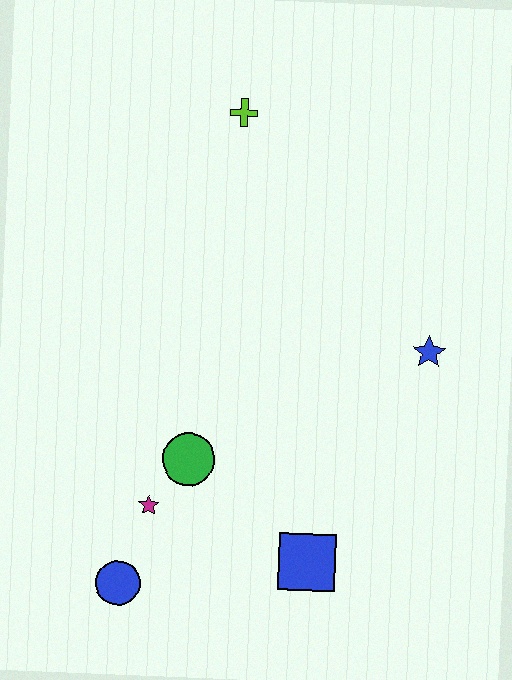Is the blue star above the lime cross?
No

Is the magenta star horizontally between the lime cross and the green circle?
No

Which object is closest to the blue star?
The blue square is closest to the blue star.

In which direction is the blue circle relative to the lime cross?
The blue circle is below the lime cross.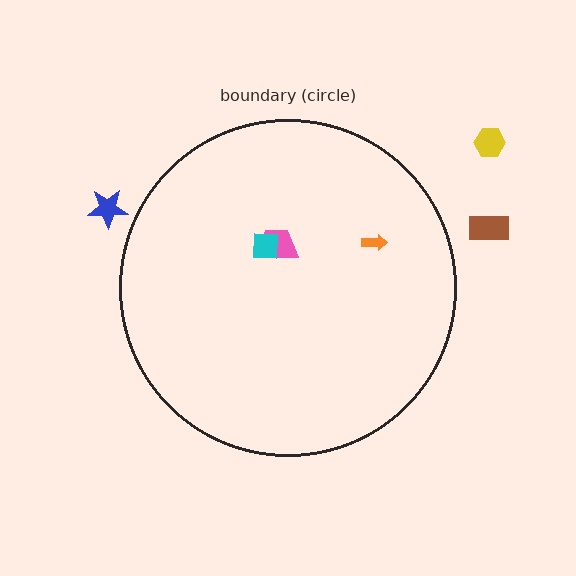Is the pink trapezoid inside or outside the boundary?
Inside.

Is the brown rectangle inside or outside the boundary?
Outside.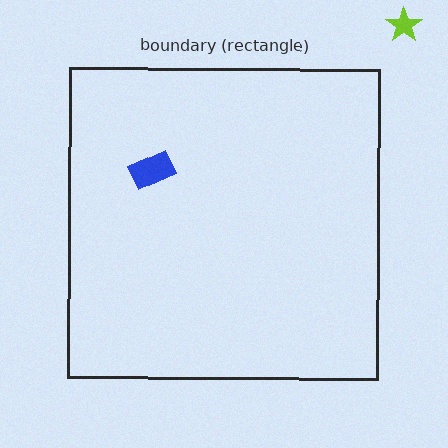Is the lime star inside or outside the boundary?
Outside.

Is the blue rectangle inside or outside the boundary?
Inside.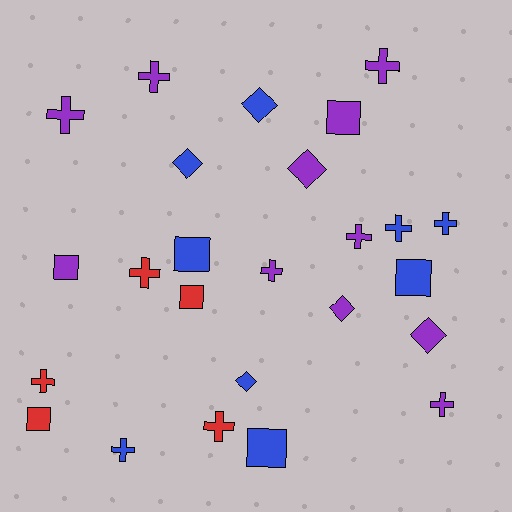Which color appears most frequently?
Purple, with 11 objects.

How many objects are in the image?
There are 25 objects.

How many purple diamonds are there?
There are 3 purple diamonds.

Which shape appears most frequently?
Cross, with 12 objects.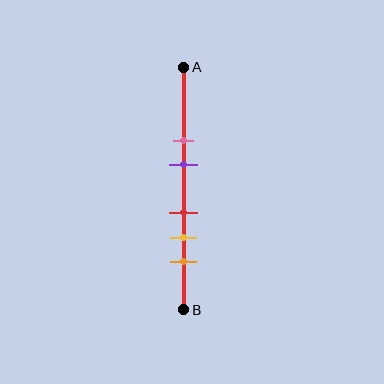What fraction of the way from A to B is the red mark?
The red mark is approximately 60% (0.6) of the way from A to B.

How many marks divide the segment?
There are 5 marks dividing the segment.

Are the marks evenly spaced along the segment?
No, the marks are not evenly spaced.